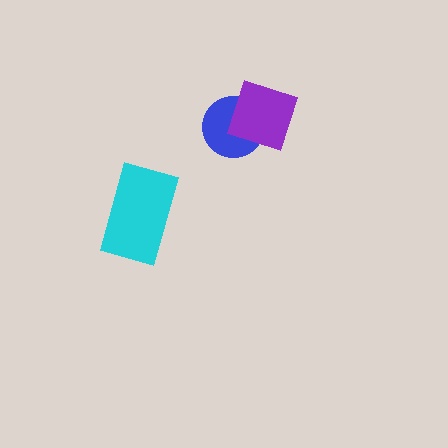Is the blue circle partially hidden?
Yes, it is partially covered by another shape.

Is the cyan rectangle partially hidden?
No, no other shape covers it.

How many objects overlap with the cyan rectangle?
0 objects overlap with the cyan rectangle.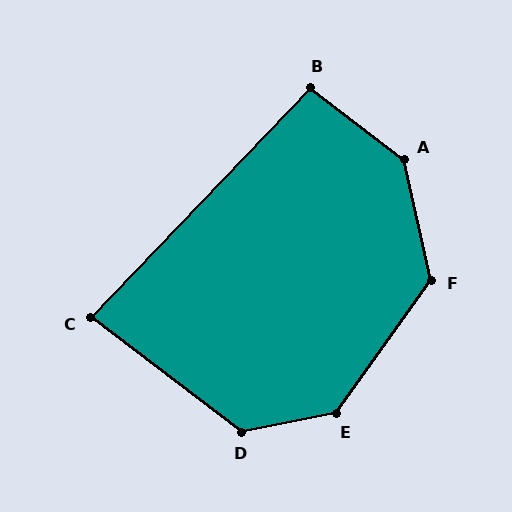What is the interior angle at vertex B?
Approximately 96 degrees (obtuse).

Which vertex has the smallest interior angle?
C, at approximately 83 degrees.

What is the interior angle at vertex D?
Approximately 132 degrees (obtuse).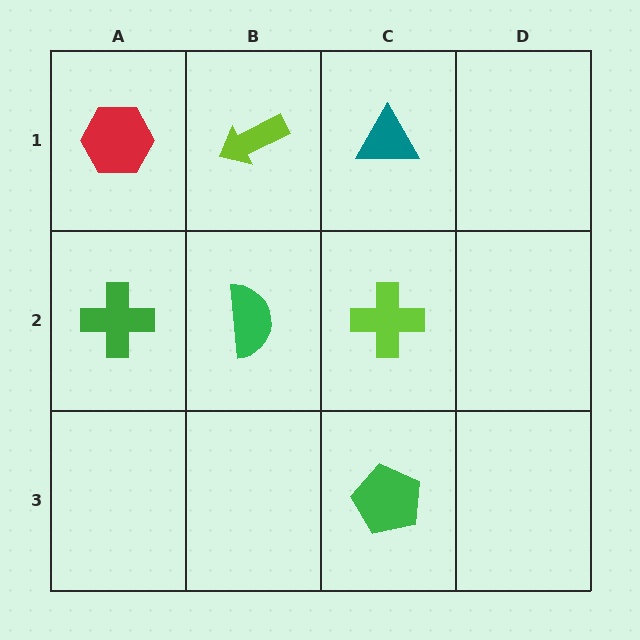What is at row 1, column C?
A teal triangle.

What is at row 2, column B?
A green semicircle.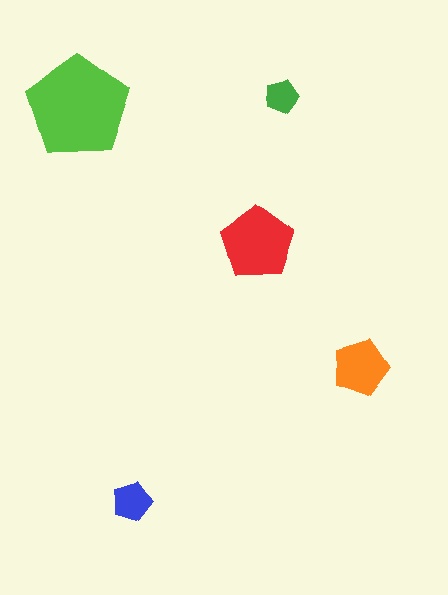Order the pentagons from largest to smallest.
the lime one, the red one, the orange one, the blue one, the green one.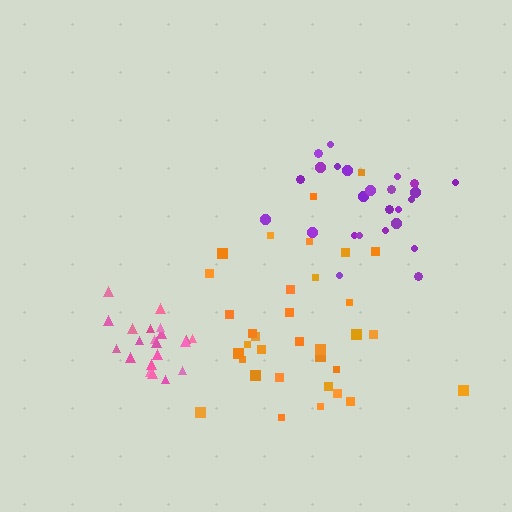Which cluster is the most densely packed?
Pink.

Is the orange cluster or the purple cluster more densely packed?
Purple.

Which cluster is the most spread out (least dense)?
Orange.